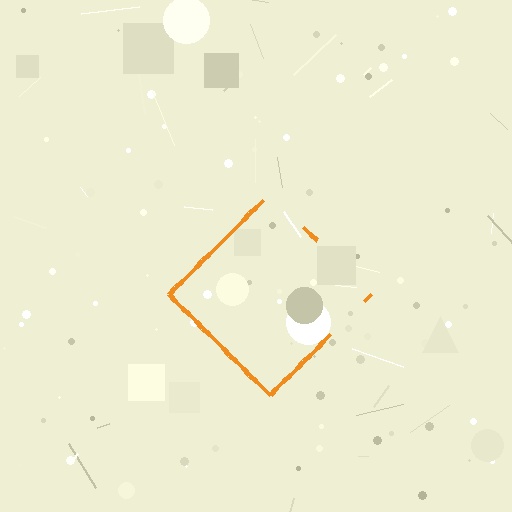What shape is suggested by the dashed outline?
The dashed outline suggests a diamond.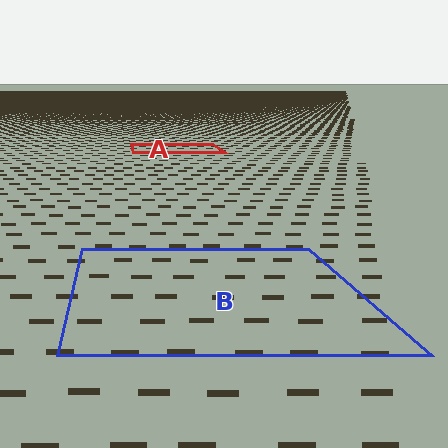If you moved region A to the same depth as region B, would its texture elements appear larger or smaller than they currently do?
They would appear larger. At a closer depth, the same texture elements are projected at a bigger on-screen size.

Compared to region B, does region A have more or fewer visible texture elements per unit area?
Region A has more texture elements per unit area — they are packed more densely because it is farther away.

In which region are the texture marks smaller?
The texture marks are smaller in region A, because it is farther away.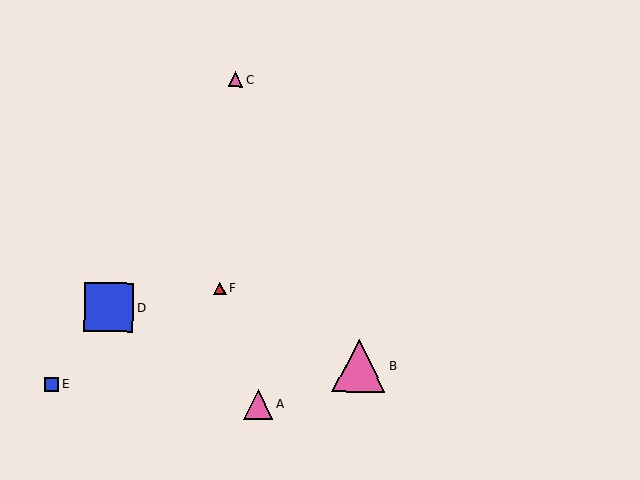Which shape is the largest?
The pink triangle (labeled B) is the largest.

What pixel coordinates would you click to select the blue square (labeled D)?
Click at (109, 307) to select the blue square D.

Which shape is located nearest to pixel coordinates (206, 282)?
The red triangle (labeled F) at (220, 289) is nearest to that location.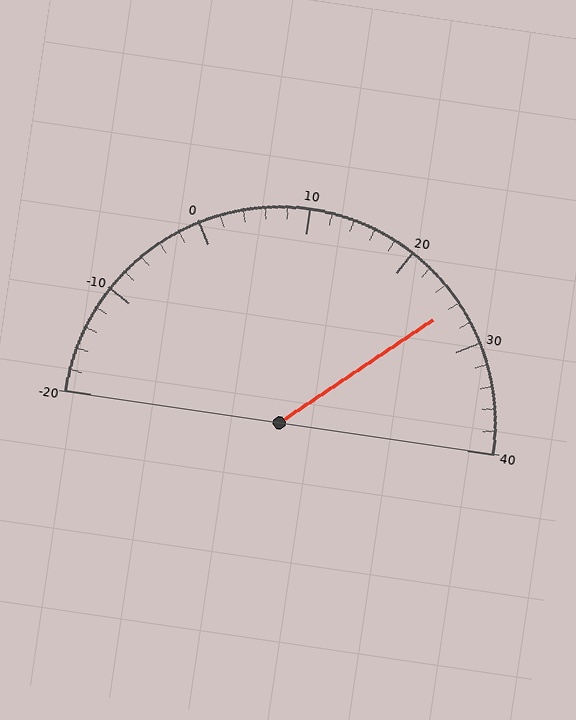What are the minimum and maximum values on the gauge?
The gauge ranges from -20 to 40.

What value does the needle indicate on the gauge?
The needle indicates approximately 26.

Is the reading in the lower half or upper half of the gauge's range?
The reading is in the upper half of the range (-20 to 40).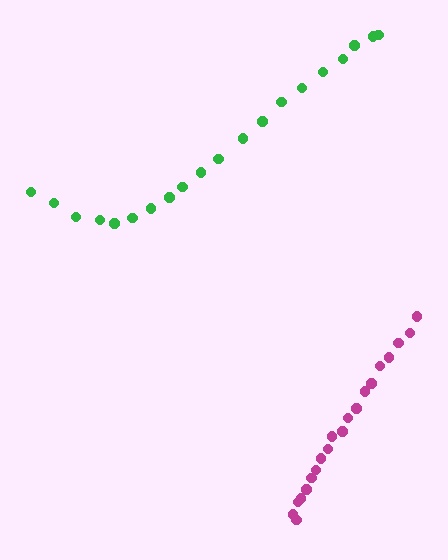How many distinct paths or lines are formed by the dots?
There are 2 distinct paths.